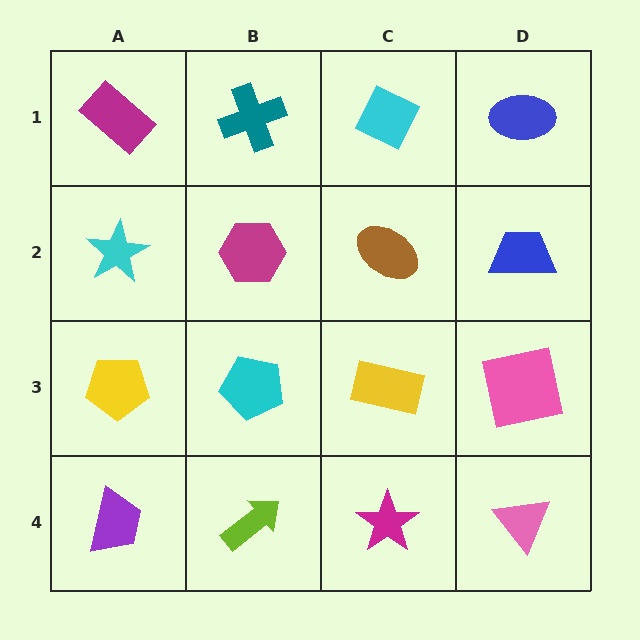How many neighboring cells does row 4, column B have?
3.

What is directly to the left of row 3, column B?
A yellow pentagon.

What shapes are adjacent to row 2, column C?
A cyan diamond (row 1, column C), a yellow rectangle (row 3, column C), a magenta hexagon (row 2, column B), a blue trapezoid (row 2, column D).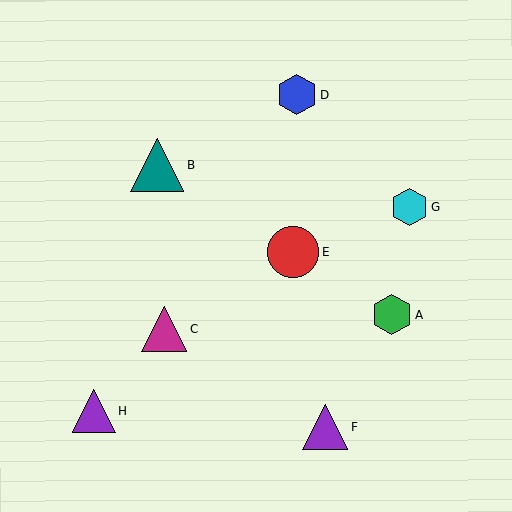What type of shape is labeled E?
Shape E is a red circle.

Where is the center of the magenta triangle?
The center of the magenta triangle is at (164, 329).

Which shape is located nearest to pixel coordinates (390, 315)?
The green hexagon (labeled A) at (392, 314) is nearest to that location.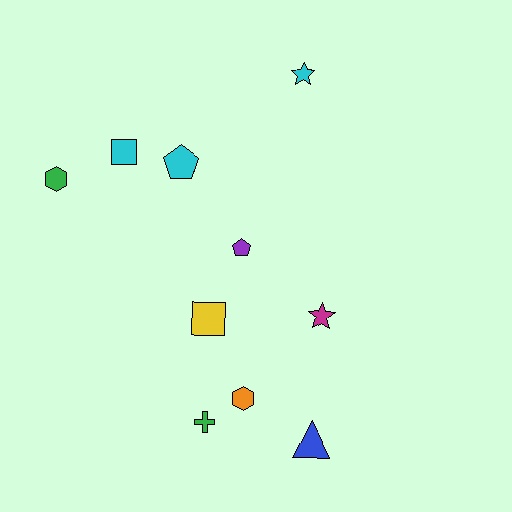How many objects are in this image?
There are 10 objects.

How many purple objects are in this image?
There is 1 purple object.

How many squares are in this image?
There are 2 squares.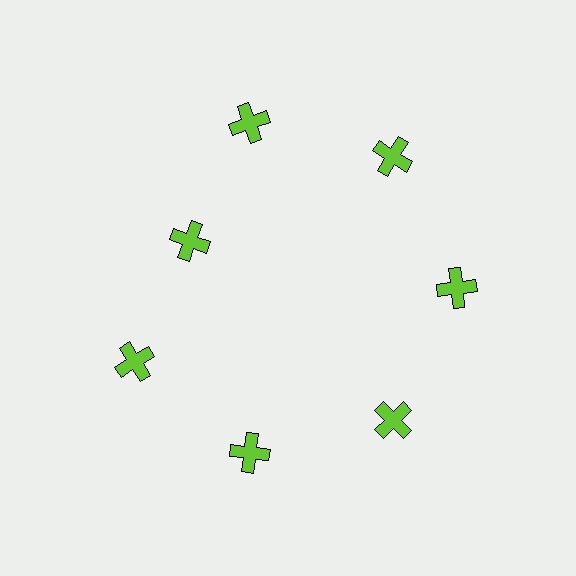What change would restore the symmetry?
The symmetry would be restored by moving it outward, back onto the ring so that all 7 crosses sit at equal angles and equal distance from the center.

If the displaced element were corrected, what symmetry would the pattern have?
It would have 7-fold rotational symmetry — the pattern would map onto itself every 51 degrees.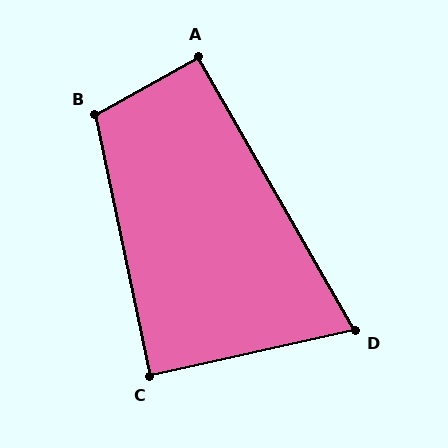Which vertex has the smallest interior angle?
D, at approximately 73 degrees.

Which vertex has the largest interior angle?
B, at approximately 107 degrees.